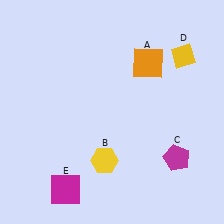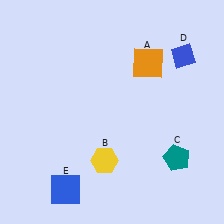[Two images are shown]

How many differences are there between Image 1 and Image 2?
There are 3 differences between the two images.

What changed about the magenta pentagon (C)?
In Image 1, C is magenta. In Image 2, it changed to teal.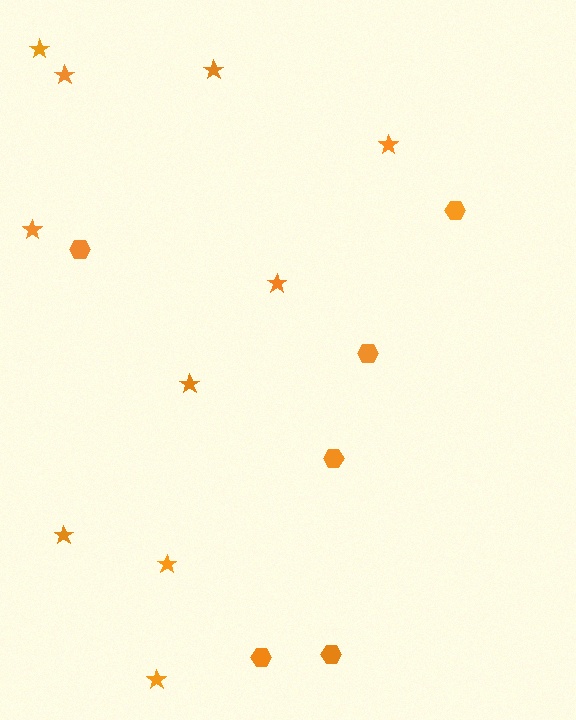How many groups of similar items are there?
There are 2 groups: one group of stars (10) and one group of hexagons (6).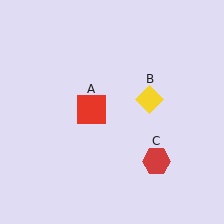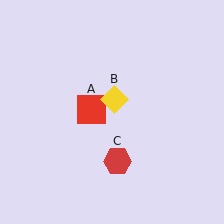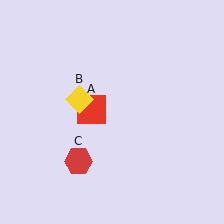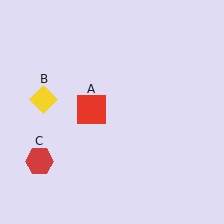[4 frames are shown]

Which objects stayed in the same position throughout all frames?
Red square (object A) remained stationary.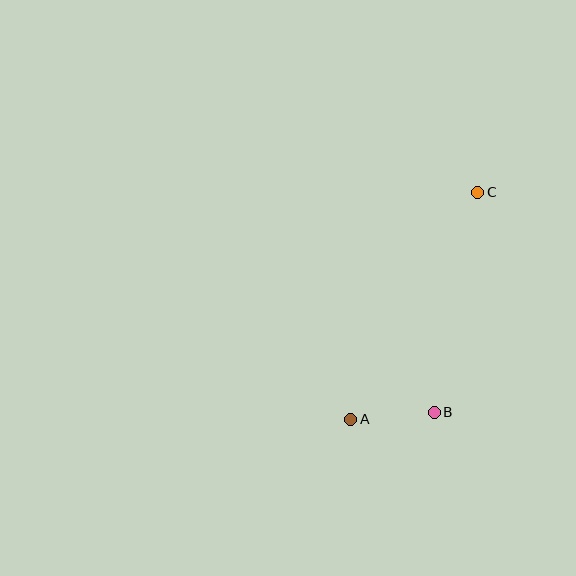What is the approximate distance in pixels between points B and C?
The distance between B and C is approximately 224 pixels.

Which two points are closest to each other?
Points A and B are closest to each other.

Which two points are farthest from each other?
Points A and C are farthest from each other.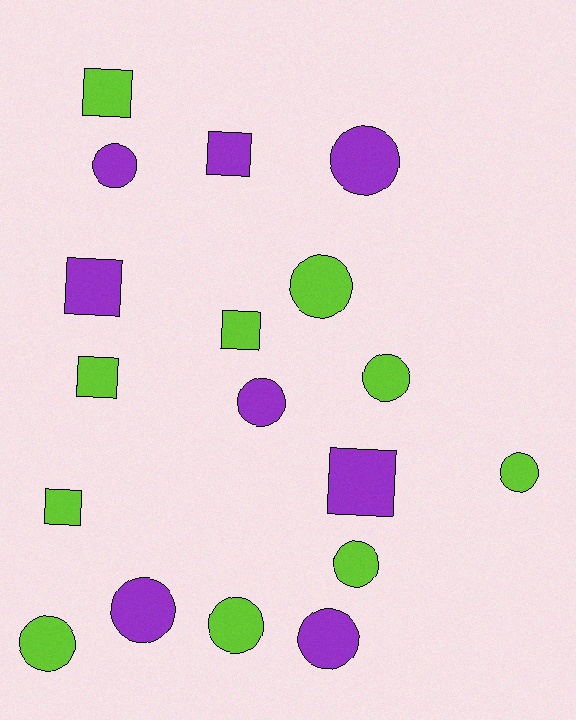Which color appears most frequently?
Lime, with 10 objects.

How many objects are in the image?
There are 18 objects.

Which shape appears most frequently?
Circle, with 11 objects.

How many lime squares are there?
There are 4 lime squares.